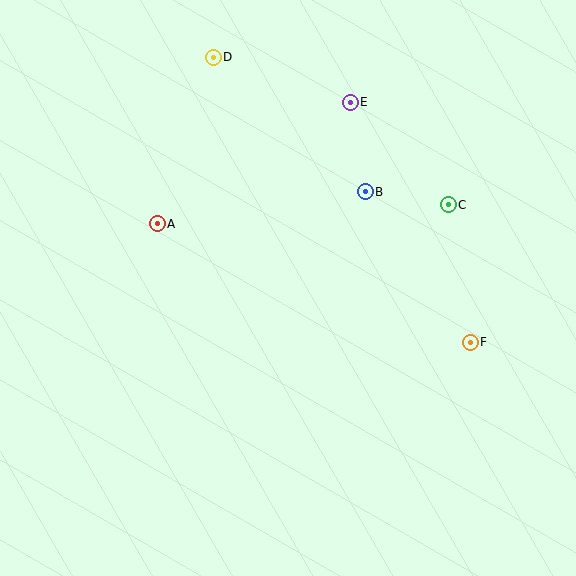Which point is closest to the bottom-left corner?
Point A is closest to the bottom-left corner.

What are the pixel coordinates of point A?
Point A is at (157, 224).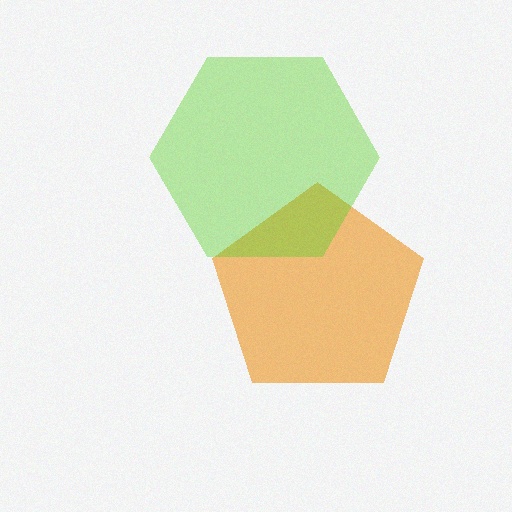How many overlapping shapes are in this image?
There are 2 overlapping shapes in the image.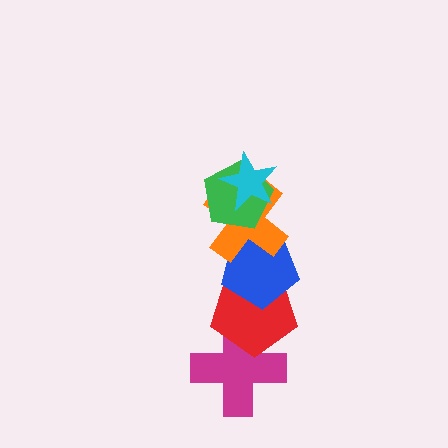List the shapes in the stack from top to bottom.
From top to bottom: the cyan star, the green pentagon, the orange cross, the blue pentagon, the red pentagon, the magenta cross.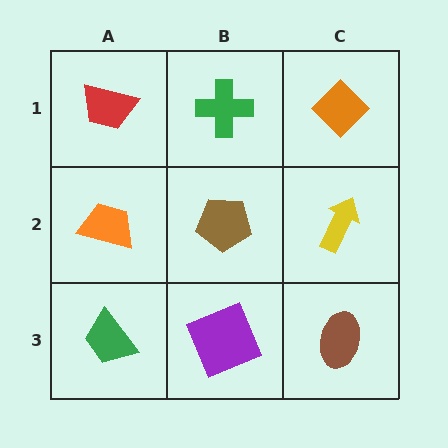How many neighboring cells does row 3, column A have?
2.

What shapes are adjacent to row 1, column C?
A yellow arrow (row 2, column C), a green cross (row 1, column B).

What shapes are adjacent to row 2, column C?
An orange diamond (row 1, column C), a brown ellipse (row 3, column C), a brown pentagon (row 2, column B).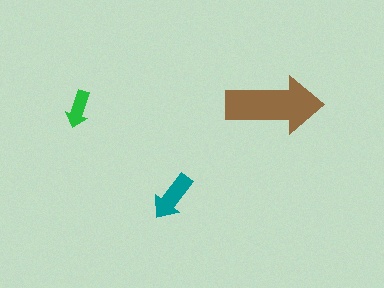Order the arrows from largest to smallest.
the brown one, the teal one, the green one.